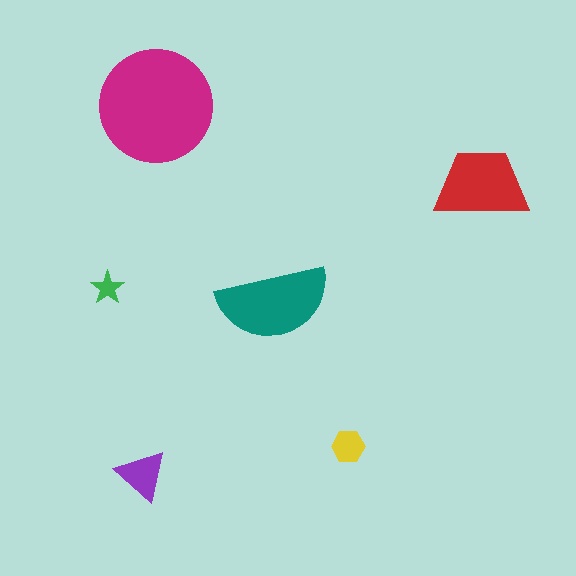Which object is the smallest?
The green star.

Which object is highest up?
The magenta circle is topmost.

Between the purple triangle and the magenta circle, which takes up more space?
The magenta circle.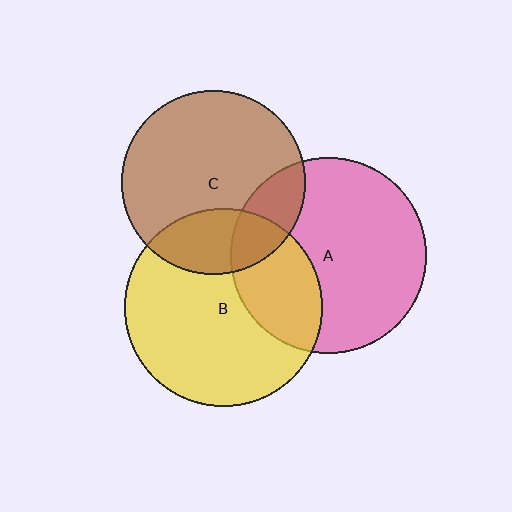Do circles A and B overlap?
Yes.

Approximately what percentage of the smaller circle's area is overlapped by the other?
Approximately 30%.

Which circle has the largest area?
Circle B (yellow).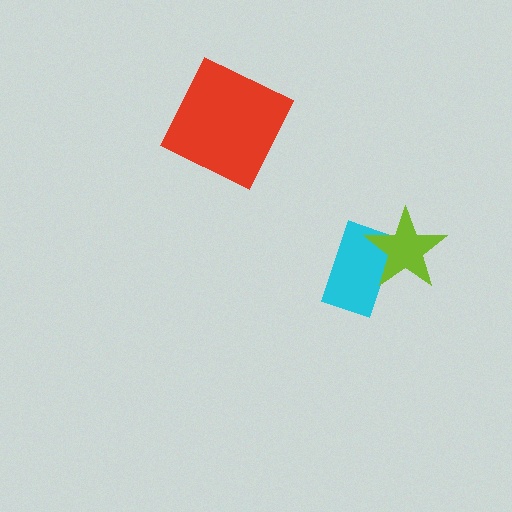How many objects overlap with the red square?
0 objects overlap with the red square.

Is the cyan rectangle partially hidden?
Yes, it is partially covered by another shape.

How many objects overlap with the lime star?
1 object overlaps with the lime star.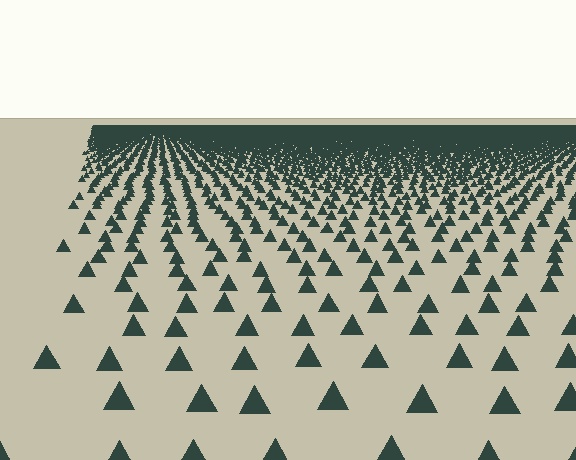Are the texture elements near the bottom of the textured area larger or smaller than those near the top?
Larger. Near the bottom, elements are closer to the viewer and appear at a bigger on-screen size.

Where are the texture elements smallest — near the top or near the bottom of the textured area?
Near the top.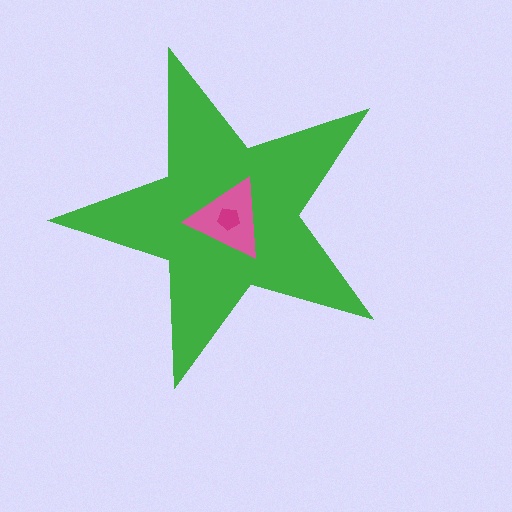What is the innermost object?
The magenta pentagon.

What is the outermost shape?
The green star.